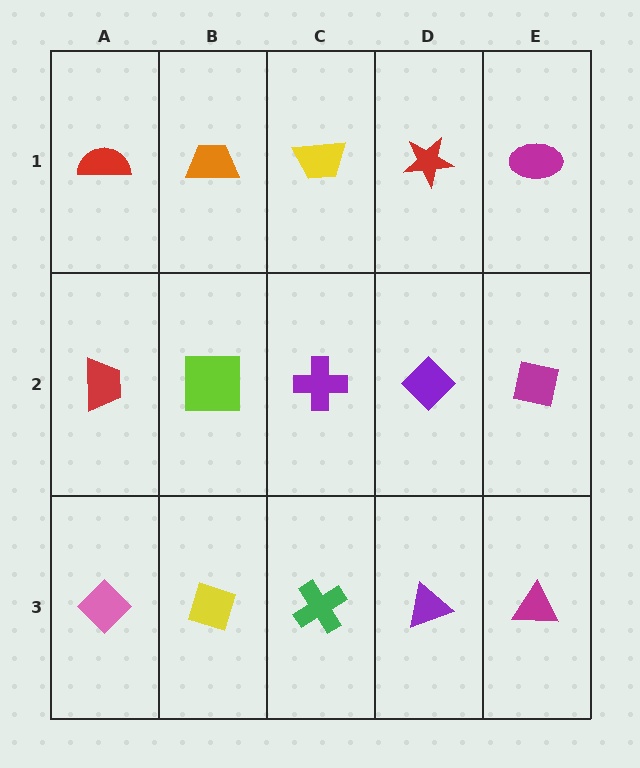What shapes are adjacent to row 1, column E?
A magenta square (row 2, column E), a red star (row 1, column D).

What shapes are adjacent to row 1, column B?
A lime square (row 2, column B), a red semicircle (row 1, column A), a yellow trapezoid (row 1, column C).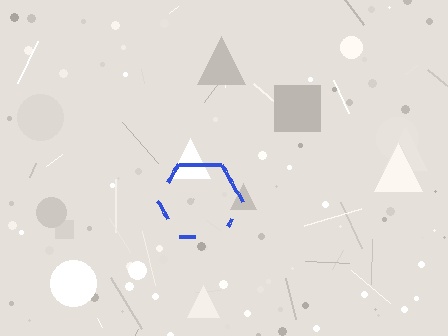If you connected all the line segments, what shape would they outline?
They would outline a hexagon.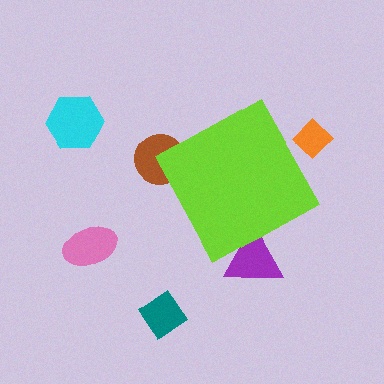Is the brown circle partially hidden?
Yes, the brown circle is partially hidden behind the lime diamond.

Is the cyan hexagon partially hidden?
No, the cyan hexagon is fully visible.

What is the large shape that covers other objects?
A lime diamond.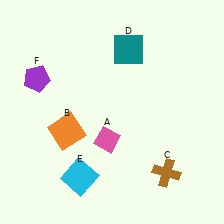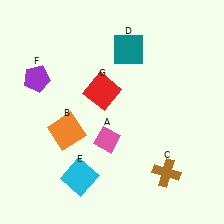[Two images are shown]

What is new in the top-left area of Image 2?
A red square (G) was added in the top-left area of Image 2.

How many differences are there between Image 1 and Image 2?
There is 1 difference between the two images.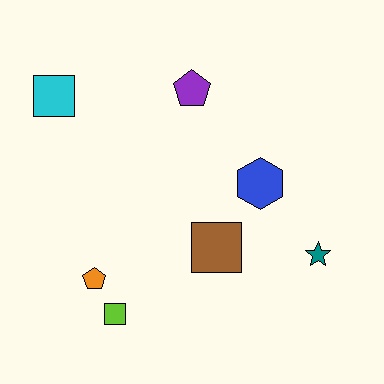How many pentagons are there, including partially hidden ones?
There are 2 pentagons.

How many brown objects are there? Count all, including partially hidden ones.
There is 1 brown object.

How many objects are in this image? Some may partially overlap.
There are 7 objects.